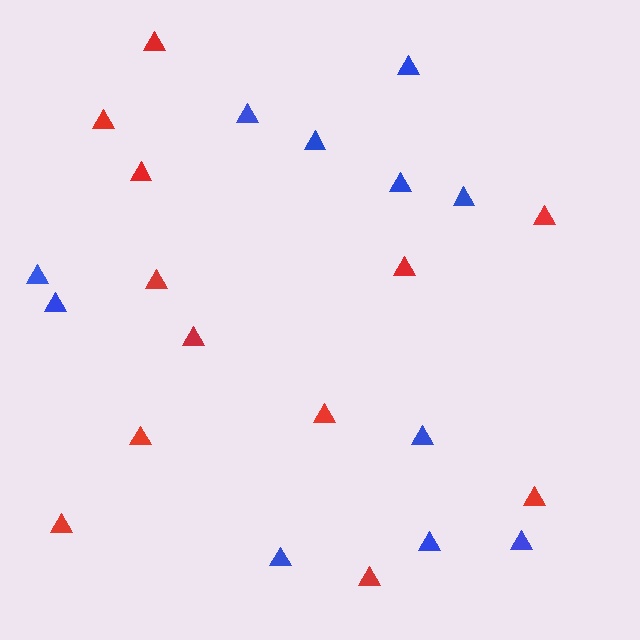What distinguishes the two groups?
There are 2 groups: one group of blue triangles (11) and one group of red triangles (12).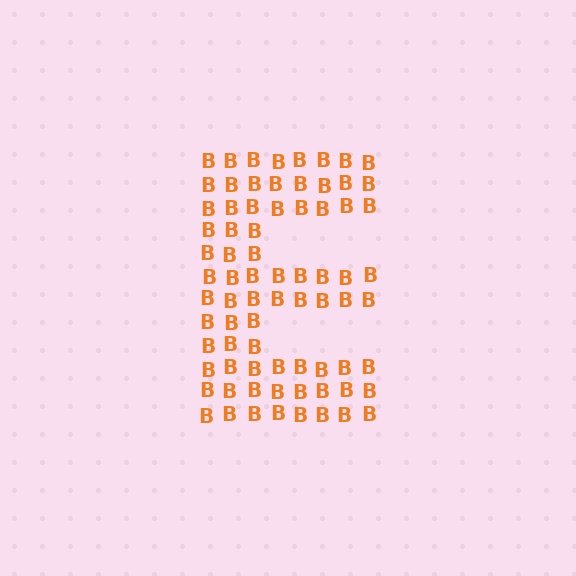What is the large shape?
The large shape is the letter E.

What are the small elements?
The small elements are letter B's.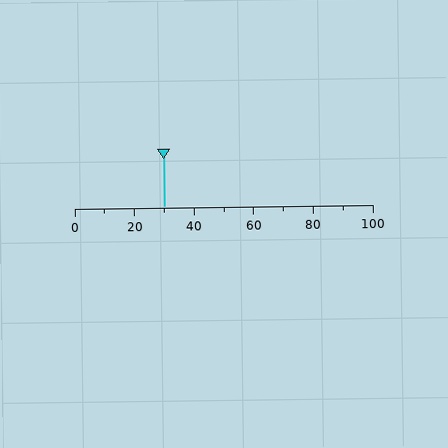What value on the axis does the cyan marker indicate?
The marker indicates approximately 30.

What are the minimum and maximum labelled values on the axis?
The axis runs from 0 to 100.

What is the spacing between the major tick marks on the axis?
The major ticks are spaced 20 apart.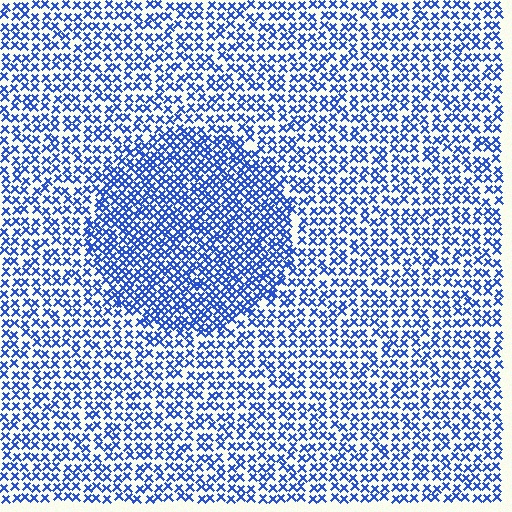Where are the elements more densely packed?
The elements are more densely packed inside the circle boundary.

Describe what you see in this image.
The image contains small blue elements arranged at two different densities. A circle-shaped region is visible where the elements are more densely packed than the surrounding area.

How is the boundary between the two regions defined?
The boundary is defined by a change in element density (approximately 1.7x ratio). All elements are the same color, size, and shape.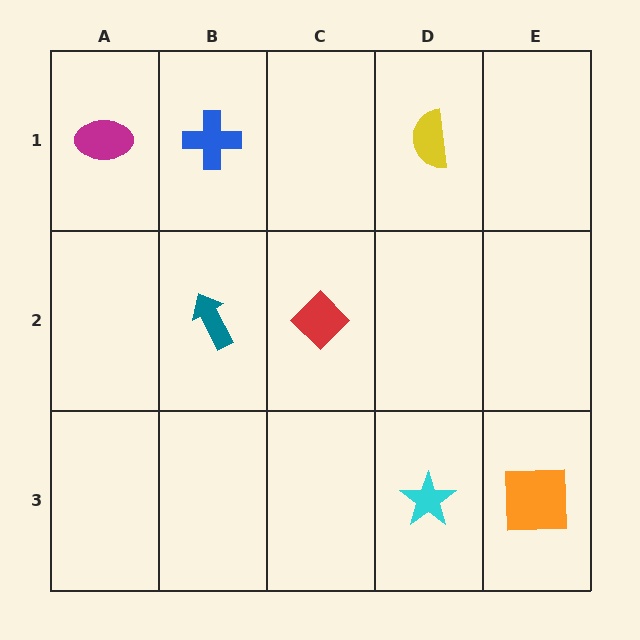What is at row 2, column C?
A red diamond.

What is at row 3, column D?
A cyan star.